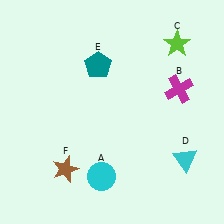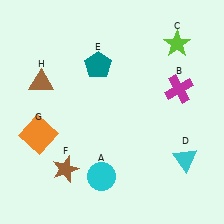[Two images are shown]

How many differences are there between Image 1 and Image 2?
There are 2 differences between the two images.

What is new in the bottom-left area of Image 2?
An orange square (G) was added in the bottom-left area of Image 2.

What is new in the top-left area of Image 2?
A brown triangle (H) was added in the top-left area of Image 2.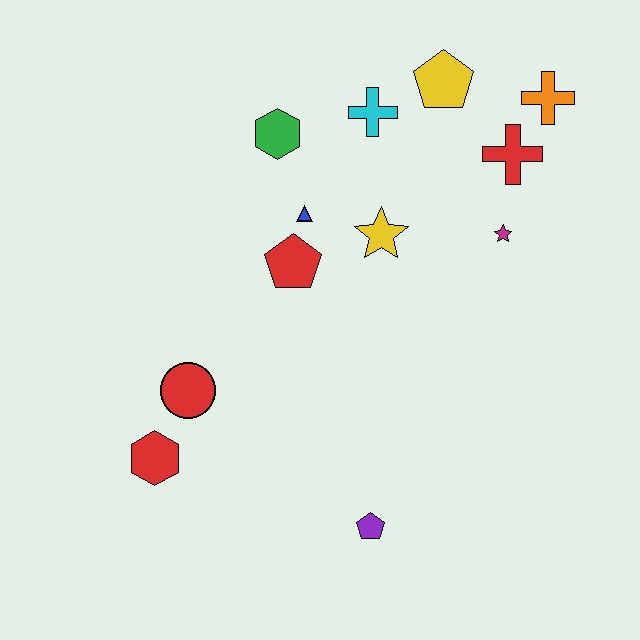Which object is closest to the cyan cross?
The yellow pentagon is closest to the cyan cross.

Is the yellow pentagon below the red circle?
No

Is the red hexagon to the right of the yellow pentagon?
No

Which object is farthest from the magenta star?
The red hexagon is farthest from the magenta star.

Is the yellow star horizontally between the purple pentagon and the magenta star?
Yes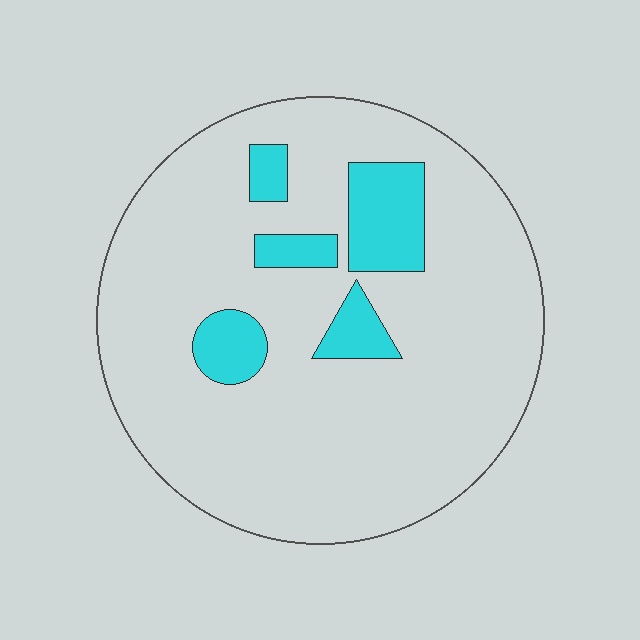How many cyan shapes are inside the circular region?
5.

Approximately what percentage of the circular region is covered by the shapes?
Approximately 15%.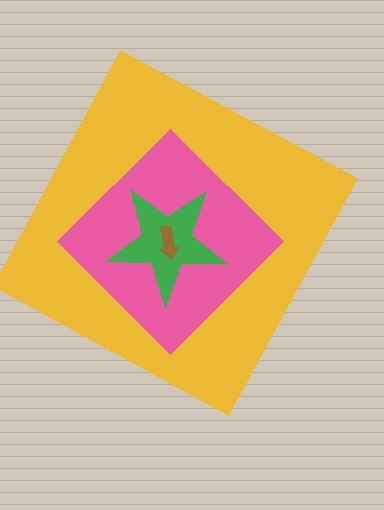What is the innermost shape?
The brown arrow.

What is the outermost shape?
The yellow square.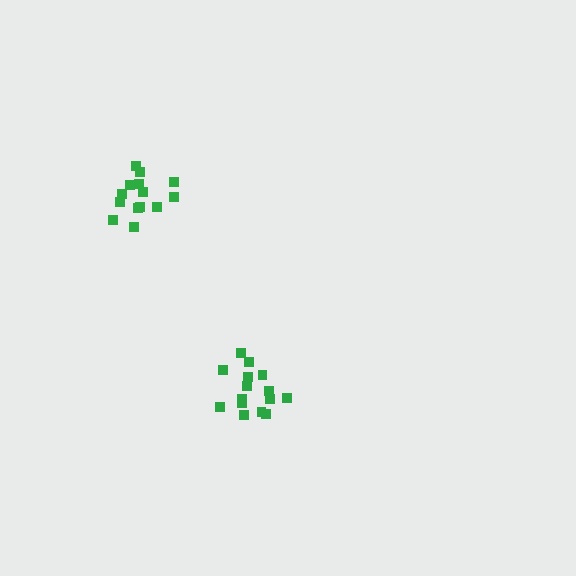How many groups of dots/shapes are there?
There are 2 groups.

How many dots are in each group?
Group 1: 14 dots, Group 2: 15 dots (29 total).